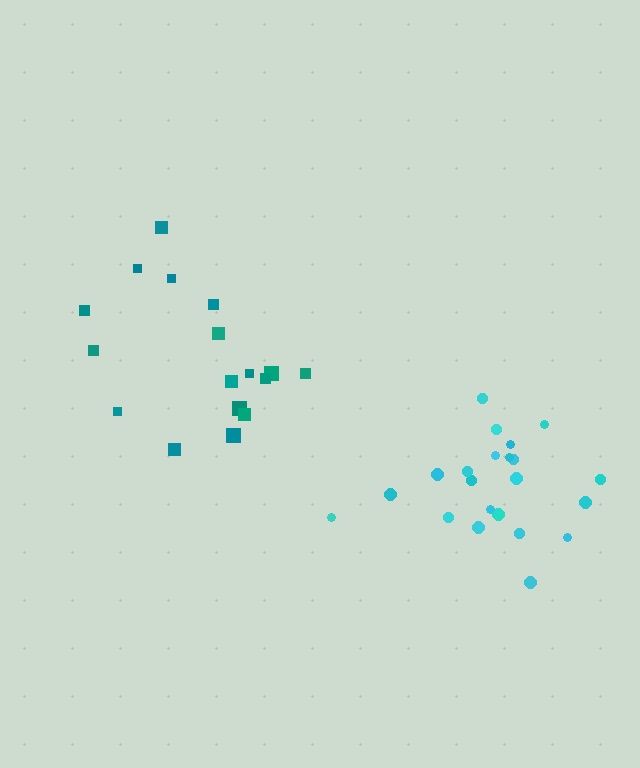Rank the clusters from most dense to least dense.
cyan, teal.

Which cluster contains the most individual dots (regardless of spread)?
Cyan (22).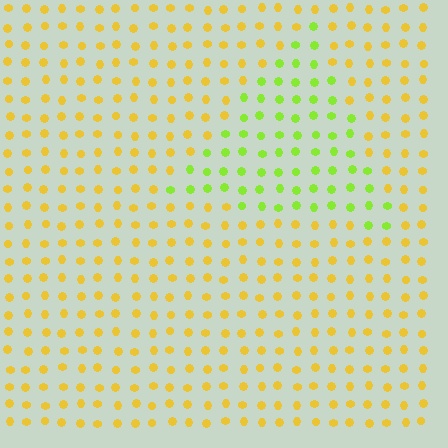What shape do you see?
I see a triangle.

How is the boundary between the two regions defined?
The boundary is defined purely by a slight shift in hue (about 45 degrees). Spacing, size, and orientation are identical on both sides.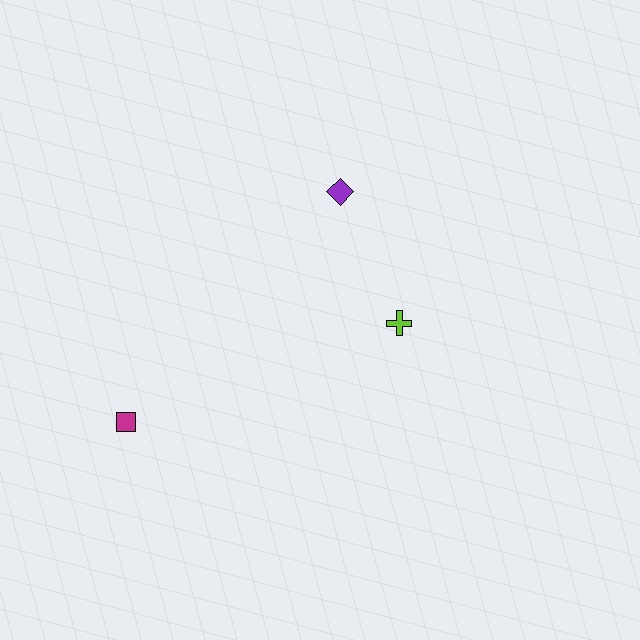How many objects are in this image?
There are 3 objects.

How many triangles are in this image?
There are no triangles.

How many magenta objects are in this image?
There is 1 magenta object.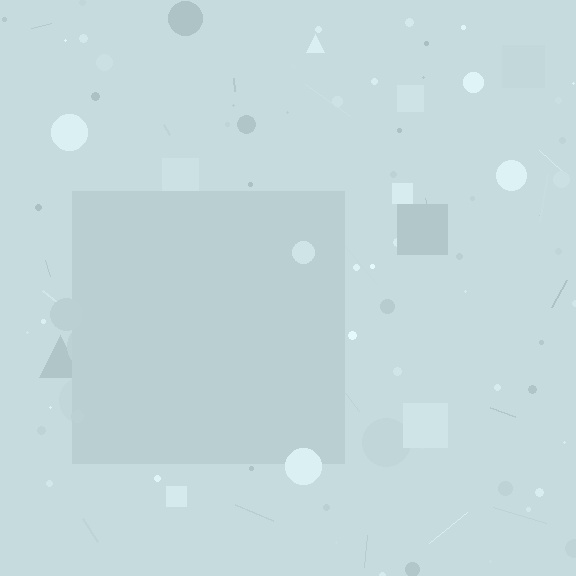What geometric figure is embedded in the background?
A square is embedded in the background.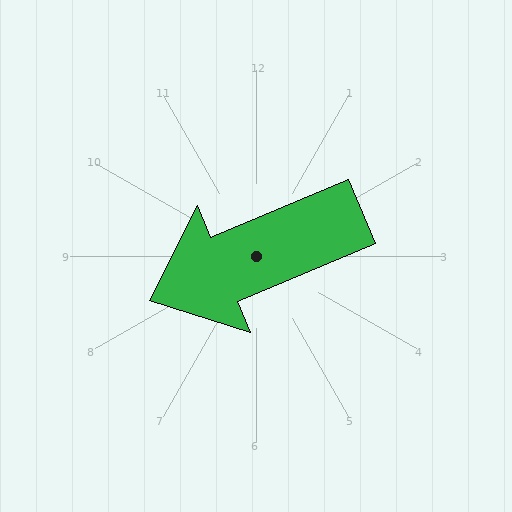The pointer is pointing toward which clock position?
Roughly 8 o'clock.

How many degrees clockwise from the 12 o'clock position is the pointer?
Approximately 247 degrees.